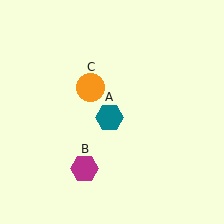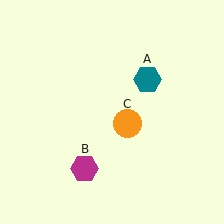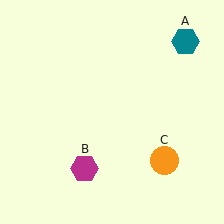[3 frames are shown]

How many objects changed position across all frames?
2 objects changed position: teal hexagon (object A), orange circle (object C).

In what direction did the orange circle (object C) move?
The orange circle (object C) moved down and to the right.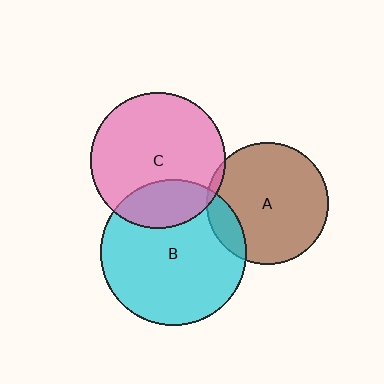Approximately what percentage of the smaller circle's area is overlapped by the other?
Approximately 15%.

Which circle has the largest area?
Circle B (cyan).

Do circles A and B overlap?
Yes.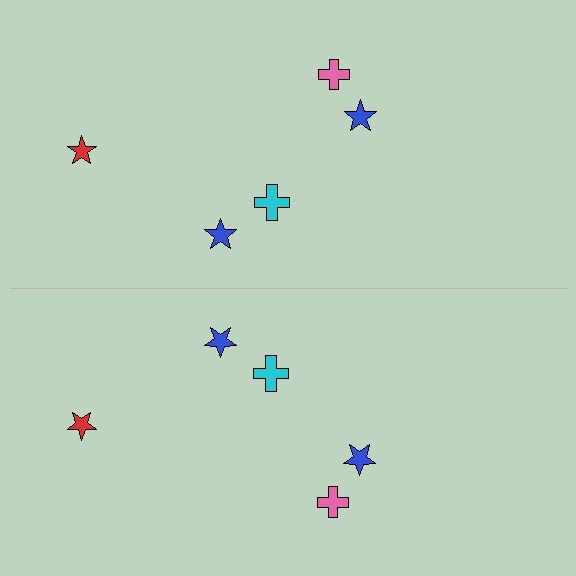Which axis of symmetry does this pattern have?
The pattern has a horizontal axis of symmetry running through the center of the image.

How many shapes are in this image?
There are 10 shapes in this image.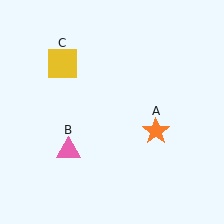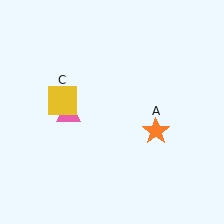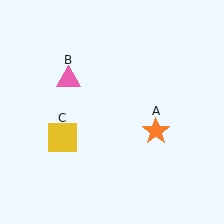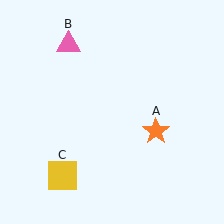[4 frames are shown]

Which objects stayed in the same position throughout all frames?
Orange star (object A) remained stationary.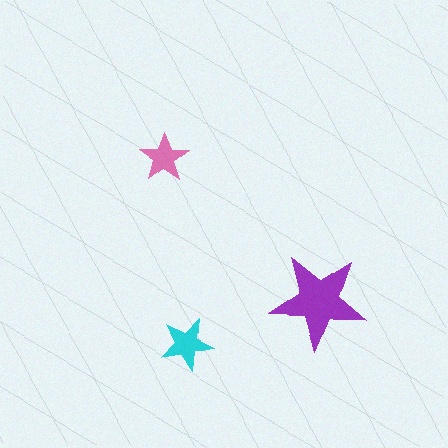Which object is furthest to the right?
The purple star is rightmost.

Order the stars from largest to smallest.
the purple one, the cyan one, the pink one.